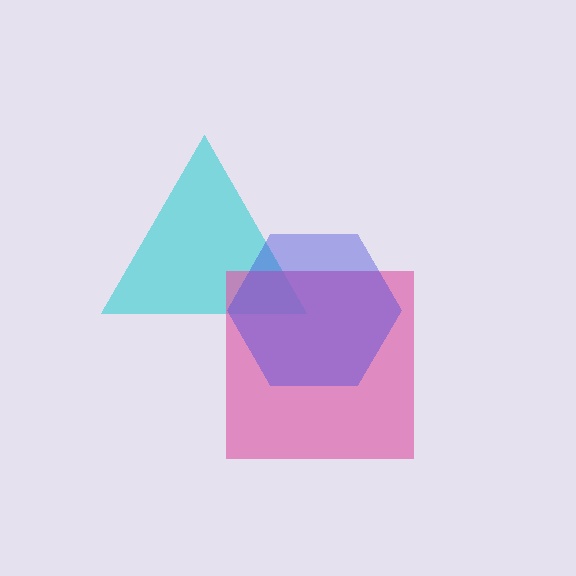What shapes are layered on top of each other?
The layered shapes are: a cyan triangle, a pink square, a blue hexagon.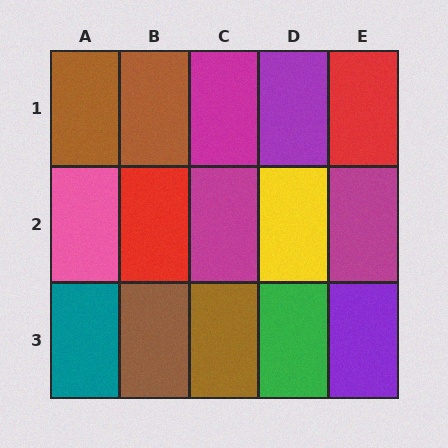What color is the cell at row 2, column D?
Yellow.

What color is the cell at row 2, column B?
Red.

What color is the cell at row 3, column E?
Purple.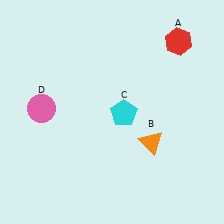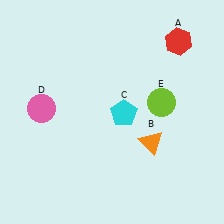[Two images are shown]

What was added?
A lime circle (E) was added in Image 2.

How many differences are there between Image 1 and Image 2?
There is 1 difference between the two images.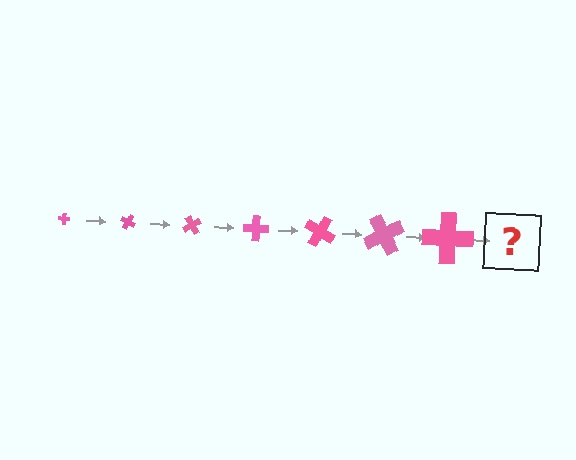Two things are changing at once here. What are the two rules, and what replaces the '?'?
The two rules are that the cross grows larger each step and it rotates 30 degrees each step. The '?' should be a cross, larger than the previous one and rotated 210 degrees from the start.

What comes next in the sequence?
The next element should be a cross, larger than the previous one and rotated 210 degrees from the start.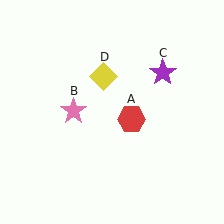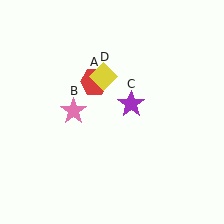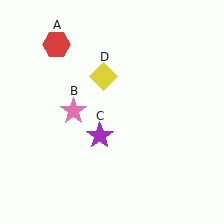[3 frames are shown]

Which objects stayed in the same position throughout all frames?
Pink star (object B) and yellow diamond (object D) remained stationary.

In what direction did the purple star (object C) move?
The purple star (object C) moved down and to the left.